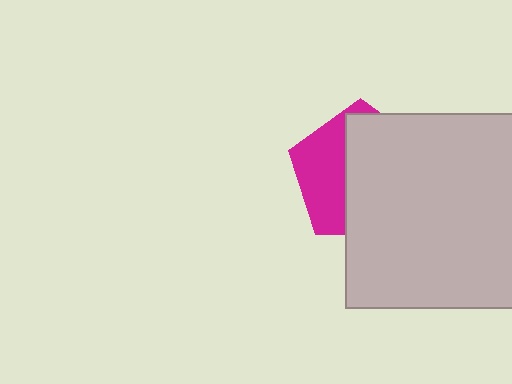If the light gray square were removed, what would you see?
You would see the complete magenta pentagon.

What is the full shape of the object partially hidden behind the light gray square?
The partially hidden object is a magenta pentagon.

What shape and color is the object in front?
The object in front is a light gray square.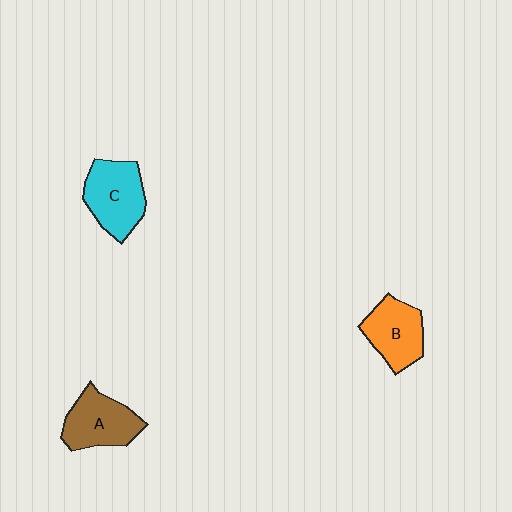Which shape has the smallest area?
Shape B (orange).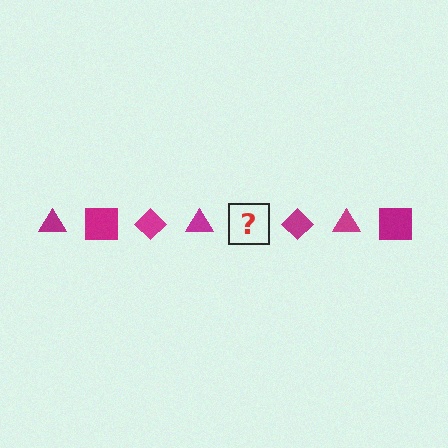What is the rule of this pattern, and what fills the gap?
The rule is that the pattern cycles through triangle, square, diamond shapes in magenta. The gap should be filled with a magenta square.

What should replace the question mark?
The question mark should be replaced with a magenta square.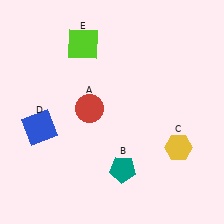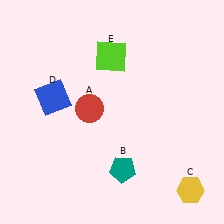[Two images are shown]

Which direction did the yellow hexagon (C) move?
The yellow hexagon (C) moved down.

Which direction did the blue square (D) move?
The blue square (D) moved up.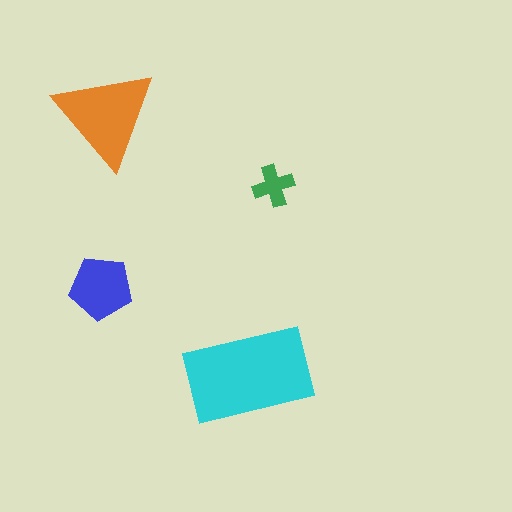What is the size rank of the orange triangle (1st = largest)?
2nd.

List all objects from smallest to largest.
The green cross, the blue pentagon, the orange triangle, the cyan rectangle.